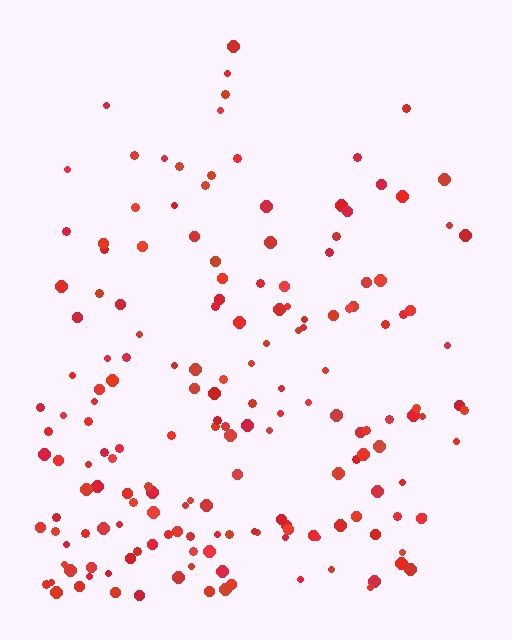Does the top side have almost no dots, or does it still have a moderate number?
Still a moderate number, just noticeably fewer than the bottom.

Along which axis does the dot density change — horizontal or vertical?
Vertical.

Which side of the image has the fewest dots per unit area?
The top.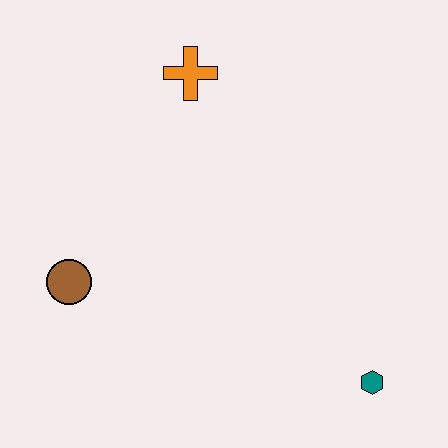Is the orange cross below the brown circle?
No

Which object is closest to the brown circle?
The orange cross is closest to the brown circle.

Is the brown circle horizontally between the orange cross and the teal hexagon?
No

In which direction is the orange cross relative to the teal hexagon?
The orange cross is above the teal hexagon.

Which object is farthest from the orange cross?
The teal hexagon is farthest from the orange cross.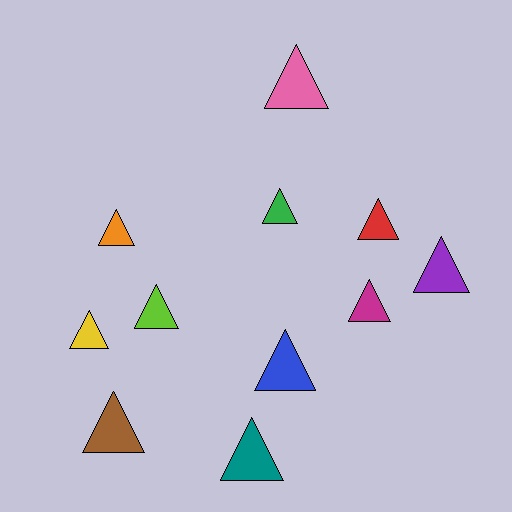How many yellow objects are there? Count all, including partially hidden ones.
There is 1 yellow object.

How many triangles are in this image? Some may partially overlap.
There are 11 triangles.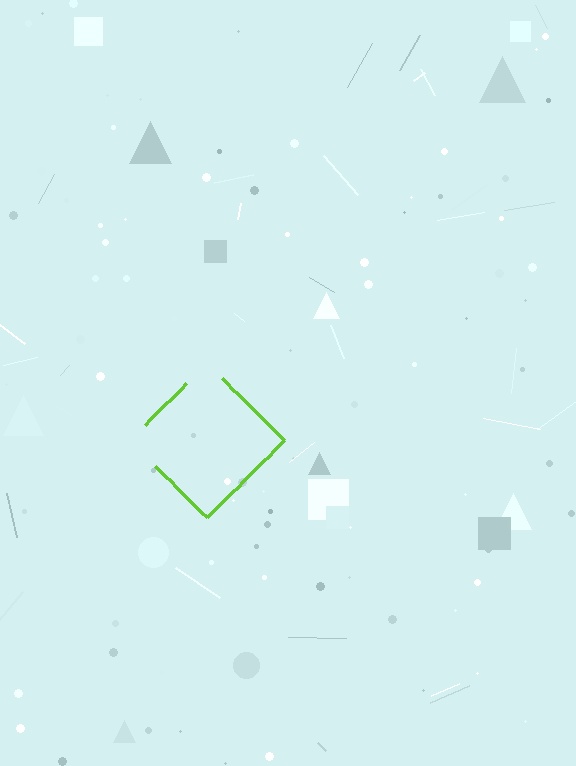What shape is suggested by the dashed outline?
The dashed outline suggests a diamond.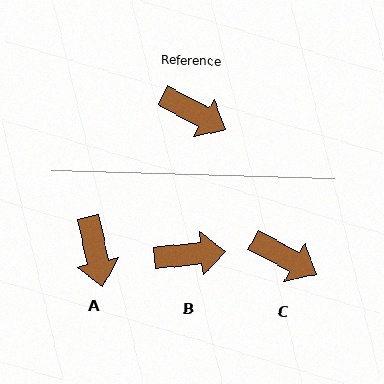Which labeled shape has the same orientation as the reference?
C.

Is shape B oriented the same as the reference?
No, it is off by about 34 degrees.